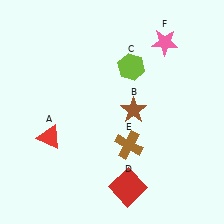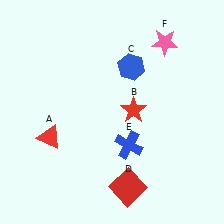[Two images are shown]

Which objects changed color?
B changed from brown to red. C changed from lime to blue. E changed from brown to blue.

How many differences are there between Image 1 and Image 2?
There are 3 differences between the two images.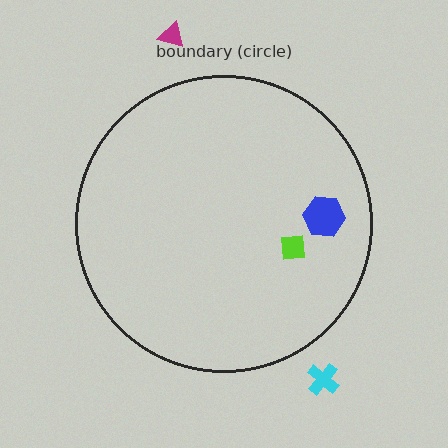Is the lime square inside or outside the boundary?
Inside.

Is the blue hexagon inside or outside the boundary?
Inside.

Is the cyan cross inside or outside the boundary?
Outside.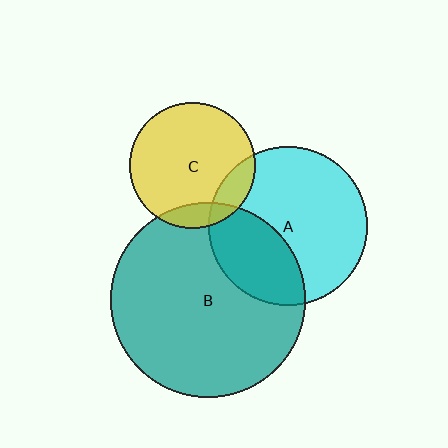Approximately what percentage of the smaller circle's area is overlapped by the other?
Approximately 10%.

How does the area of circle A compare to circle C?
Approximately 1.6 times.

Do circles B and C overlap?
Yes.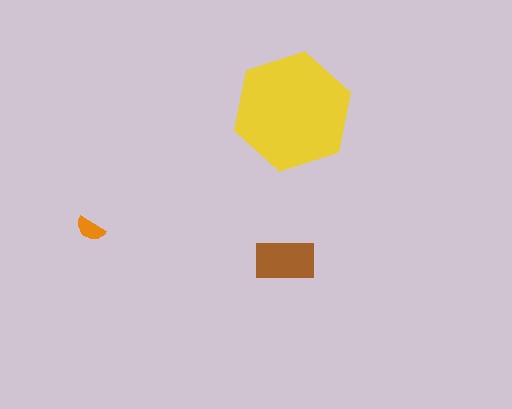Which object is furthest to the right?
The yellow hexagon is rightmost.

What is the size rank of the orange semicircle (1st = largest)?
3rd.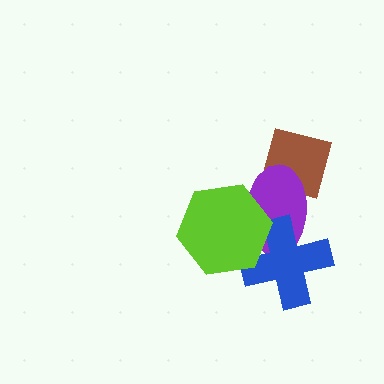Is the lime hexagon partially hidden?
No, no other shape covers it.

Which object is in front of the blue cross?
The lime hexagon is in front of the blue cross.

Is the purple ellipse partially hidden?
Yes, it is partially covered by another shape.